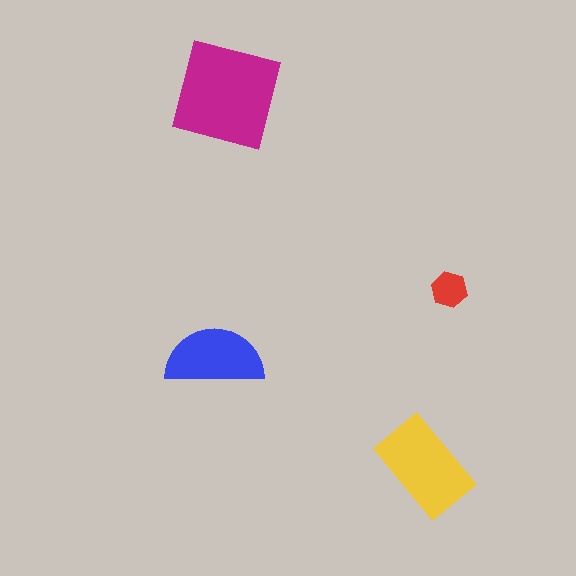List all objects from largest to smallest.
The magenta square, the yellow rectangle, the blue semicircle, the red hexagon.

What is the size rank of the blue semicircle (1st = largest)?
3rd.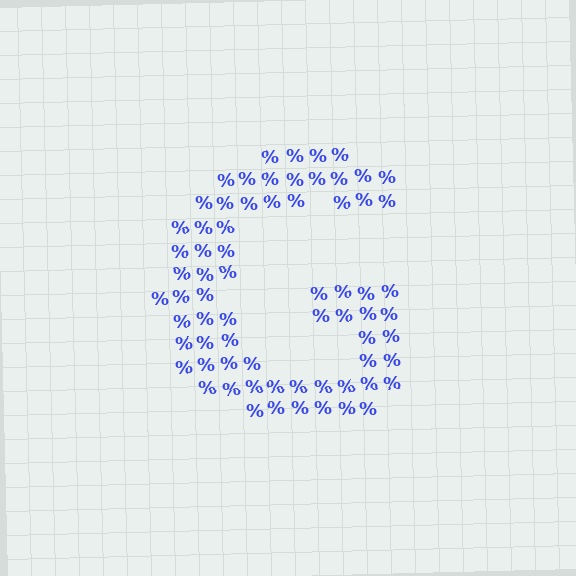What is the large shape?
The large shape is the letter G.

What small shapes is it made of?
It is made of small percent signs.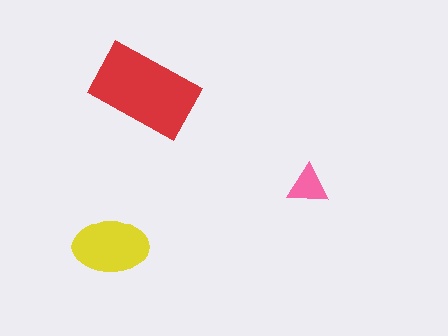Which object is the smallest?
The pink triangle.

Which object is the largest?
The red rectangle.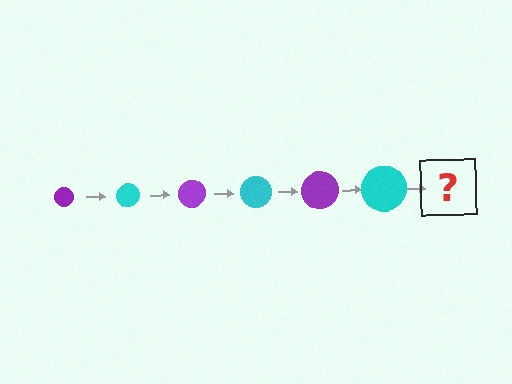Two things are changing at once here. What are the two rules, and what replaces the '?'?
The two rules are that the circle grows larger each step and the color cycles through purple and cyan. The '?' should be a purple circle, larger than the previous one.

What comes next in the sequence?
The next element should be a purple circle, larger than the previous one.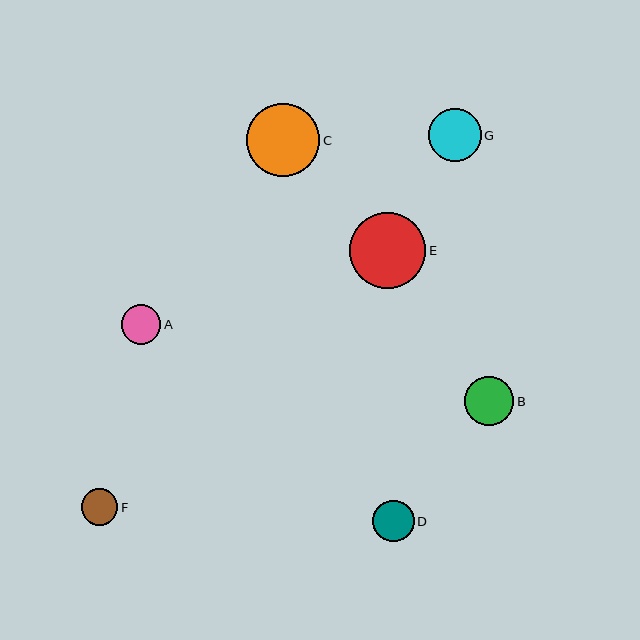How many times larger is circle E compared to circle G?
Circle E is approximately 1.4 times the size of circle G.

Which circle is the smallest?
Circle F is the smallest with a size of approximately 36 pixels.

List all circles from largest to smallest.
From largest to smallest: E, C, G, B, D, A, F.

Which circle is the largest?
Circle E is the largest with a size of approximately 76 pixels.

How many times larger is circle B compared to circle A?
Circle B is approximately 1.2 times the size of circle A.